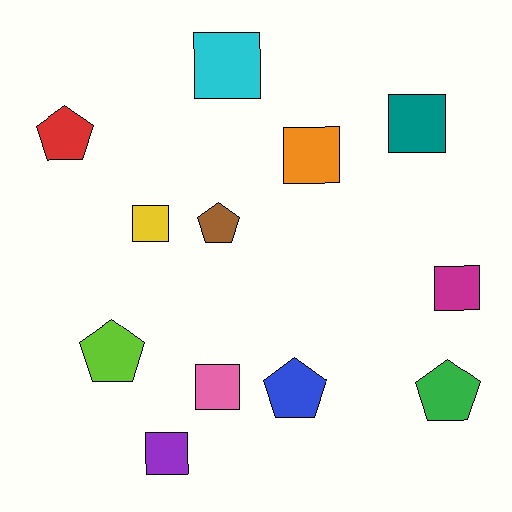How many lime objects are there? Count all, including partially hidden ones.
There is 1 lime object.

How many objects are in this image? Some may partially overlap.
There are 12 objects.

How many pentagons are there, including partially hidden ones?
There are 5 pentagons.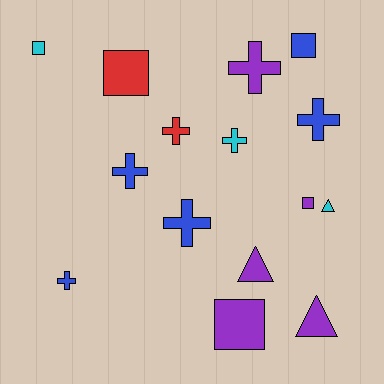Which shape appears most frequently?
Cross, with 7 objects.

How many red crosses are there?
There is 1 red cross.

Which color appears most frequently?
Blue, with 5 objects.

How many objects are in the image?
There are 15 objects.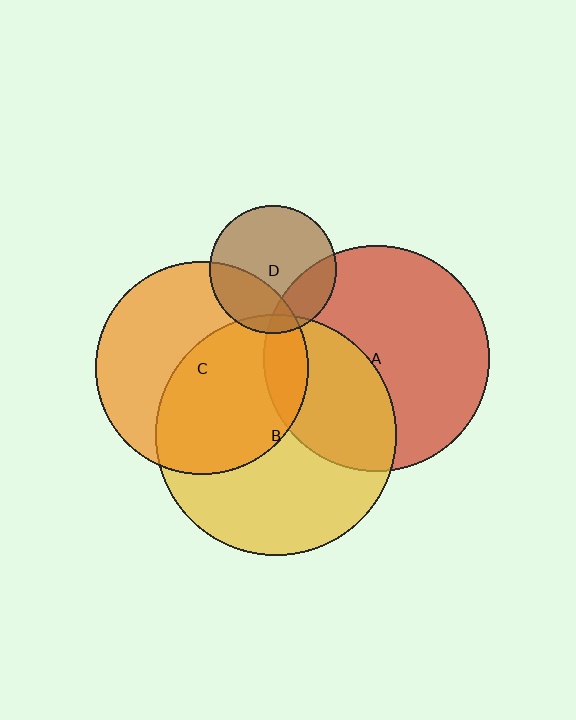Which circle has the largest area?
Circle B (yellow).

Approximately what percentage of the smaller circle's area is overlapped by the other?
Approximately 35%.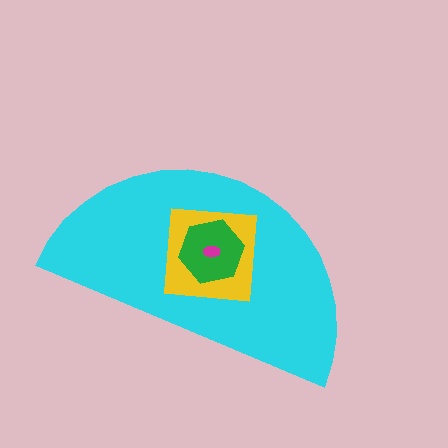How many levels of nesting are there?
4.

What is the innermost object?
The magenta ellipse.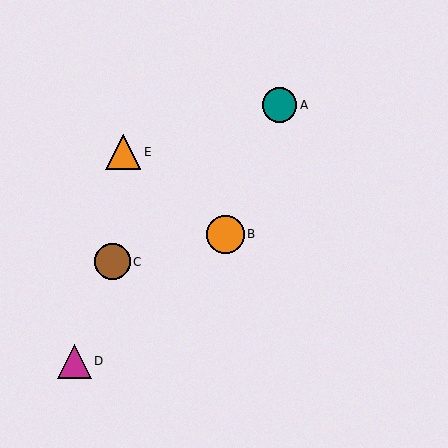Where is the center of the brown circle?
The center of the brown circle is at (112, 262).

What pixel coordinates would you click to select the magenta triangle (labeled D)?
Click at (75, 361) to select the magenta triangle D.